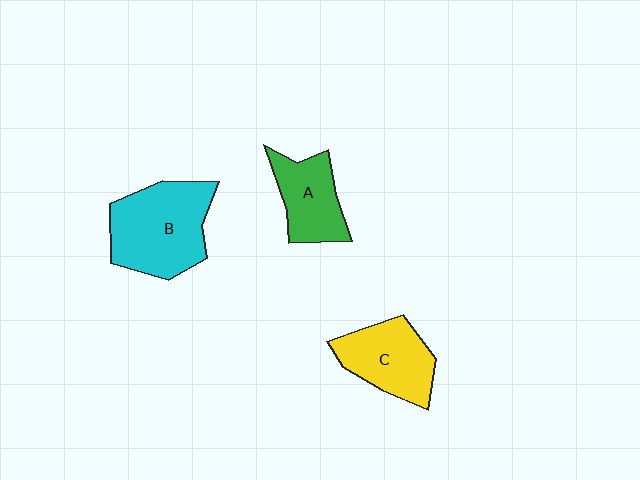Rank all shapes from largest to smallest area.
From largest to smallest: B (cyan), C (yellow), A (green).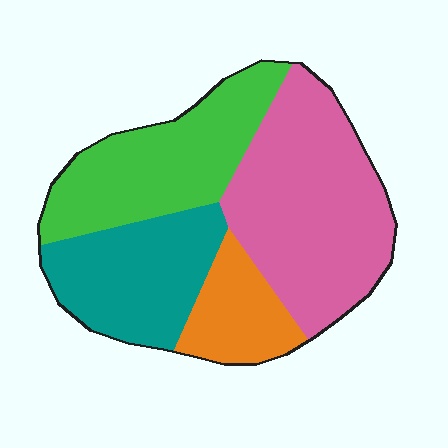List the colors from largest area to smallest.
From largest to smallest: pink, green, teal, orange.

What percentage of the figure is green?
Green covers roughly 25% of the figure.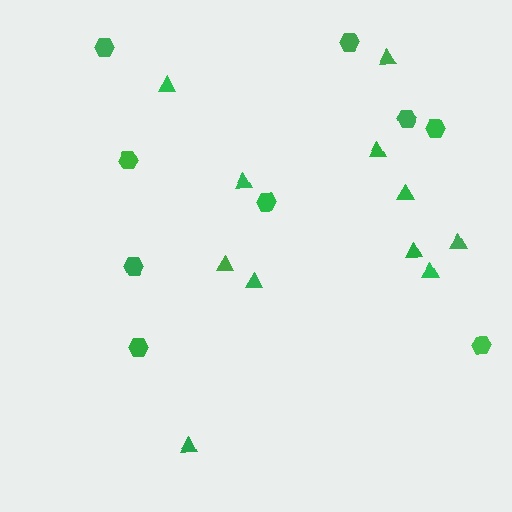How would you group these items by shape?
There are 2 groups: one group of hexagons (9) and one group of triangles (11).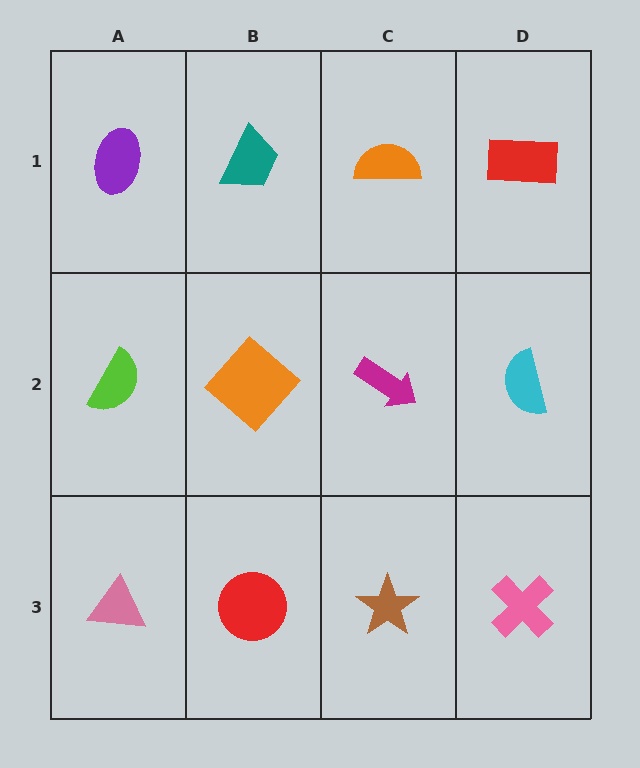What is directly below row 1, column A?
A lime semicircle.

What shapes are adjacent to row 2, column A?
A purple ellipse (row 1, column A), a pink triangle (row 3, column A), an orange diamond (row 2, column B).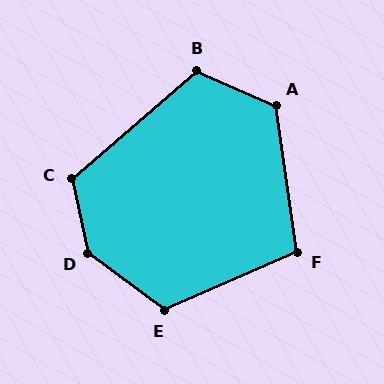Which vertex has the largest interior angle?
D, at approximately 138 degrees.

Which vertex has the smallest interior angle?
F, at approximately 106 degrees.